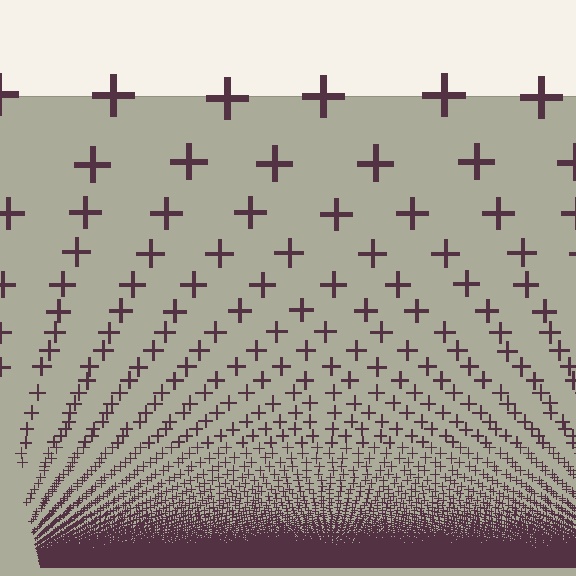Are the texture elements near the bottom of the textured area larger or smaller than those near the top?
Smaller. The gradient is inverted — elements near the bottom are smaller and denser.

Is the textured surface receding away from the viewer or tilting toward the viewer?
The surface appears to tilt toward the viewer. Texture elements get larger and sparser toward the top.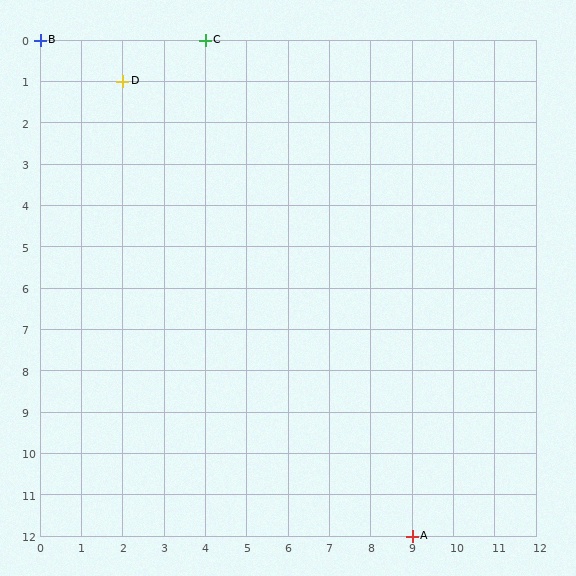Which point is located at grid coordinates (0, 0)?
Point B is at (0, 0).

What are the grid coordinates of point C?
Point C is at grid coordinates (4, 0).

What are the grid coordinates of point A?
Point A is at grid coordinates (9, 12).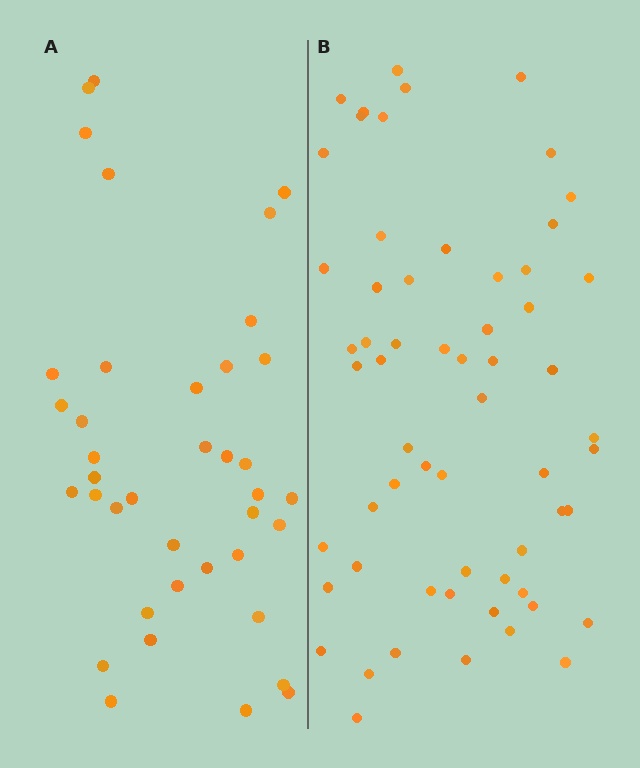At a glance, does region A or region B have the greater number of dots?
Region B (the right region) has more dots.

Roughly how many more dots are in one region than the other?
Region B has approximately 20 more dots than region A.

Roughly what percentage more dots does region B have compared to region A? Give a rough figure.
About 55% more.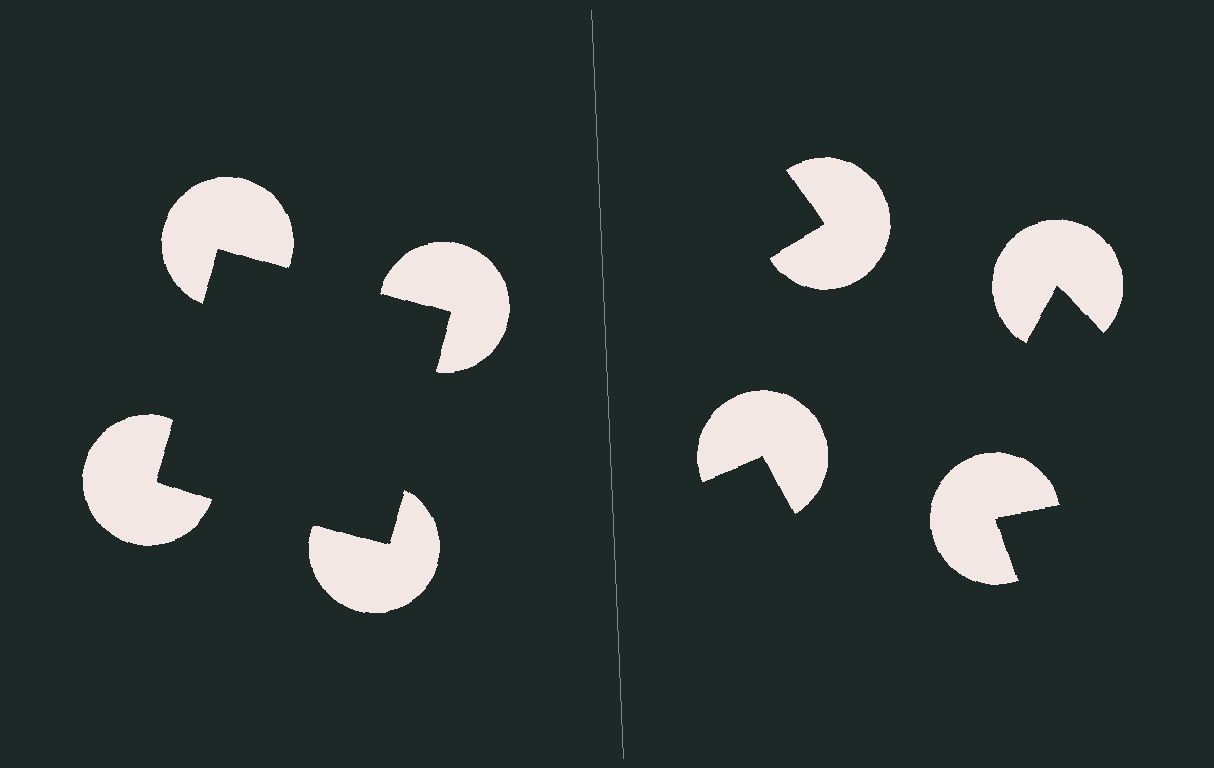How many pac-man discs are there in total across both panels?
8 — 4 on each side.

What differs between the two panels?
The pac-man discs are positioned identically on both sides; only the wedge orientations differ. On the left they align to a square; on the right they are misaligned.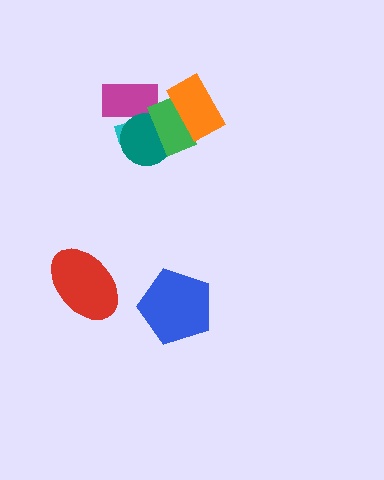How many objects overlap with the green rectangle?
3 objects overlap with the green rectangle.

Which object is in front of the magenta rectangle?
The teal circle is in front of the magenta rectangle.